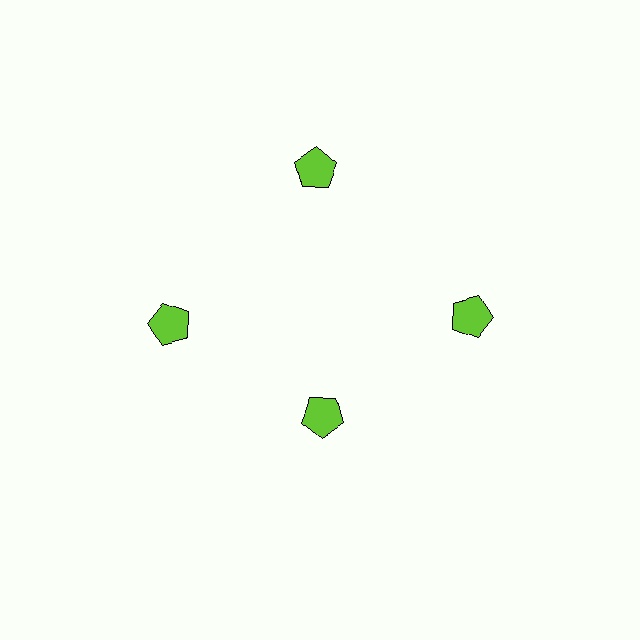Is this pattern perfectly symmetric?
No. The 4 lime pentagons are arranged in a ring, but one element near the 6 o'clock position is pulled inward toward the center, breaking the 4-fold rotational symmetry.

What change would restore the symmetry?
The symmetry would be restored by moving it outward, back onto the ring so that all 4 pentagons sit at equal angles and equal distance from the center.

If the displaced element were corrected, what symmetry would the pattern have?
It would have 4-fold rotational symmetry — the pattern would map onto itself every 90 degrees.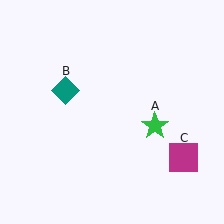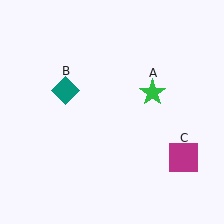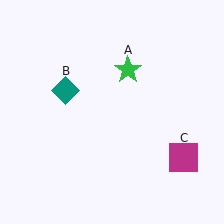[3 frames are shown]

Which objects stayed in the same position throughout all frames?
Teal diamond (object B) and magenta square (object C) remained stationary.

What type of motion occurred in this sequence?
The green star (object A) rotated counterclockwise around the center of the scene.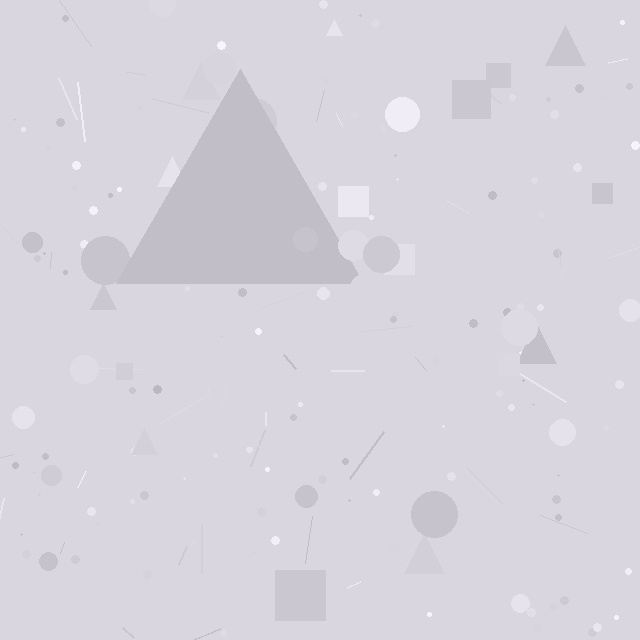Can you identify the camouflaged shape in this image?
The camouflaged shape is a triangle.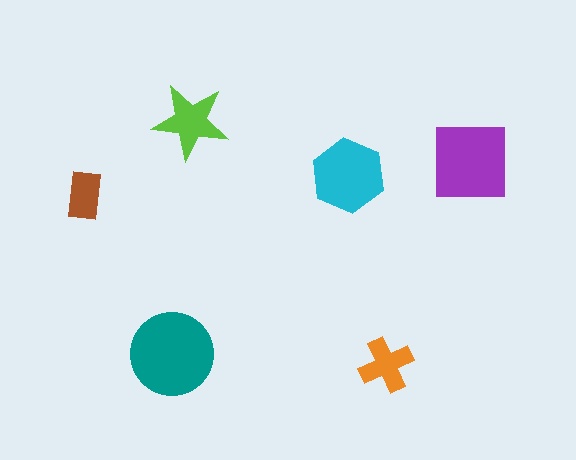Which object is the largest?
The teal circle.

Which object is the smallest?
The brown rectangle.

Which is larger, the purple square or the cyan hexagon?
The purple square.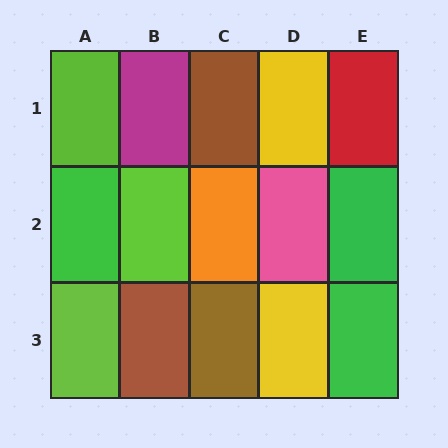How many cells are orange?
1 cell is orange.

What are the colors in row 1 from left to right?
Lime, magenta, brown, yellow, red.